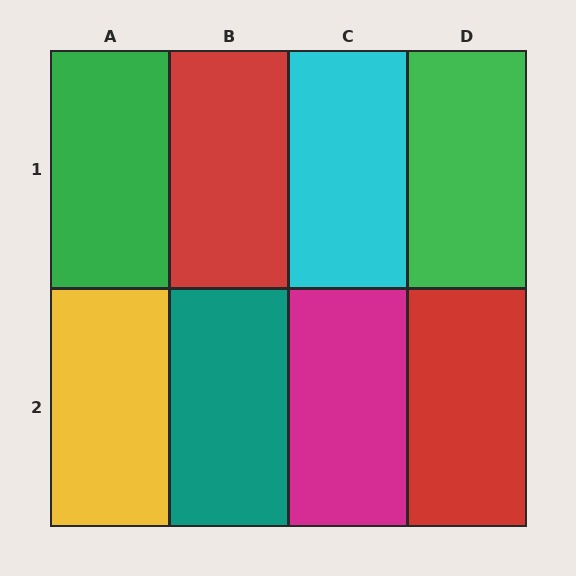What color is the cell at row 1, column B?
Red.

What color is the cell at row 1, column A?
Green.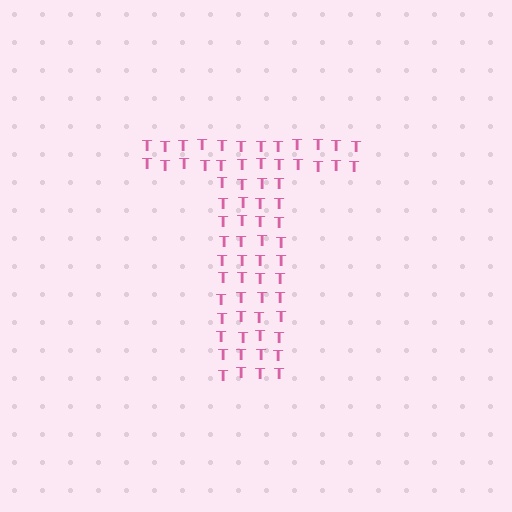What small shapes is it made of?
It is made of small letter T's.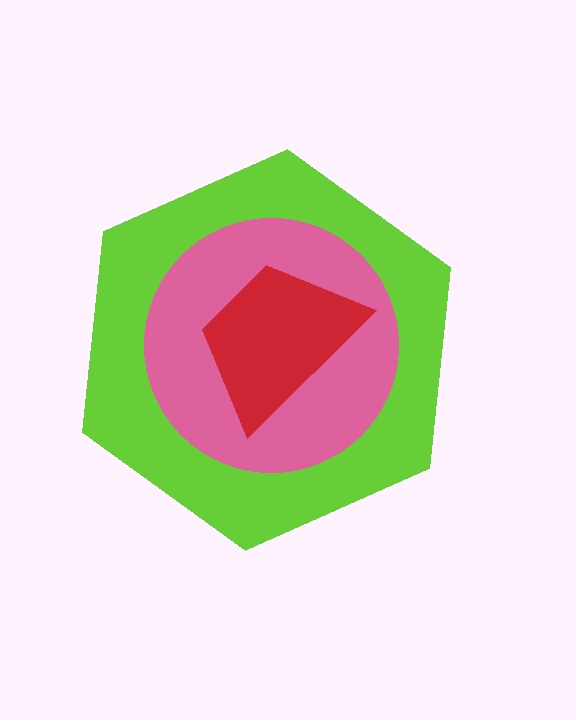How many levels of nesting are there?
3.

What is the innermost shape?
The red trapezoid.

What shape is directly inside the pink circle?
The red trapezoid.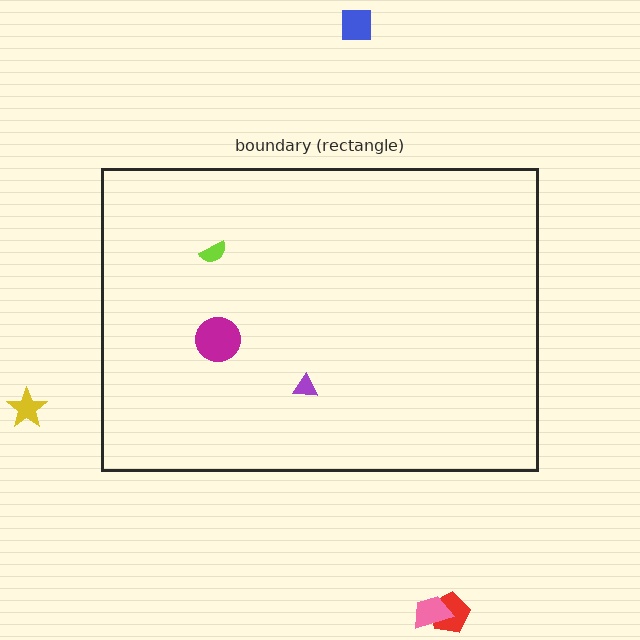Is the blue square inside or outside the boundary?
Outside.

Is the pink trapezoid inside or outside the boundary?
Outside.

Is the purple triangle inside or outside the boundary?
Inside.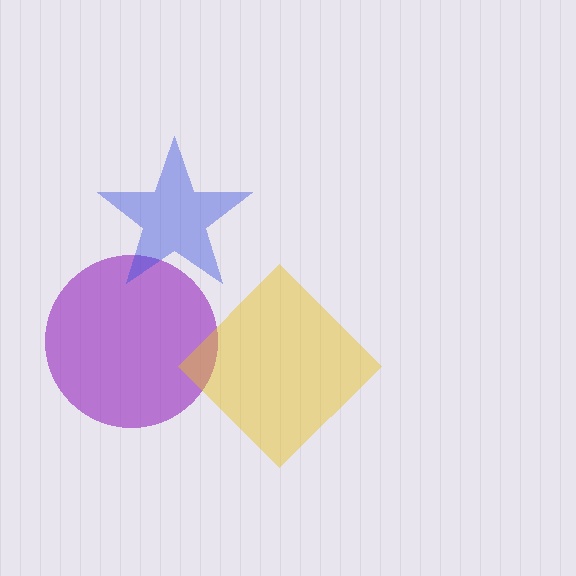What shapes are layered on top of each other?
The layered shapes are: a purple circle, a blue star, a yellow diamond.